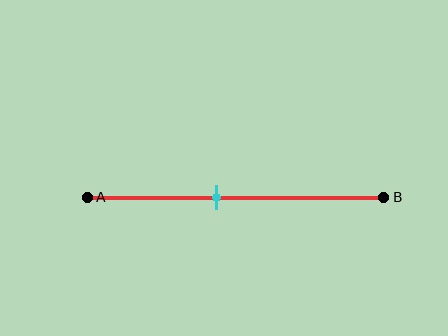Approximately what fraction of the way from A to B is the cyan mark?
The cyan mark is approximately 45% of the way from A to B.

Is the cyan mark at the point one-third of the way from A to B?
No, the mark is at about 45% from A, not at the 33% one-third point.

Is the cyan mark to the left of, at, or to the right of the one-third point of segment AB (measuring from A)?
The cyan mark is to the right of the one-third point of segment AB.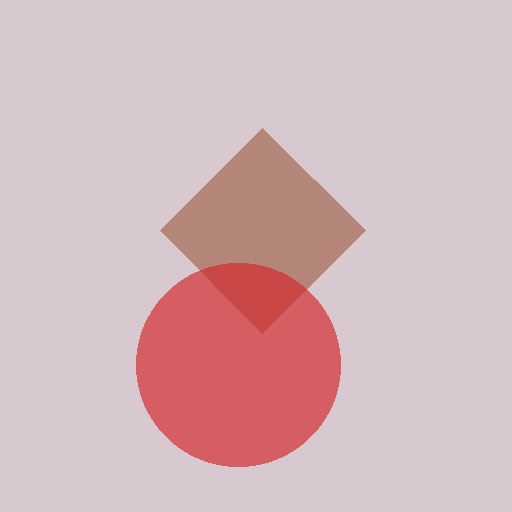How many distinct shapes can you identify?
There are 2 distinct shapes: a brown diamond, a red circle.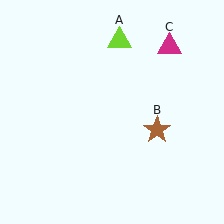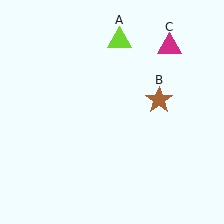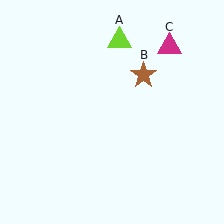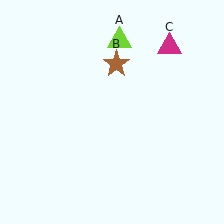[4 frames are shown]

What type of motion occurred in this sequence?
The brown star (object B) rotated counterclockwise around the center of the scene.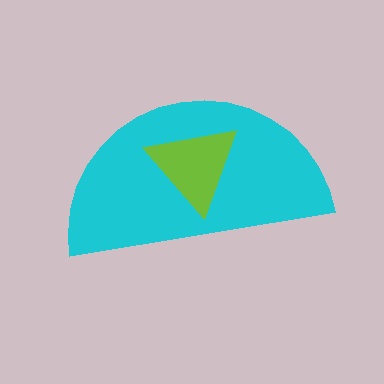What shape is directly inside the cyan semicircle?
The lime triangle.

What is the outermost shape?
The cyan semicircle.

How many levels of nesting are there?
2.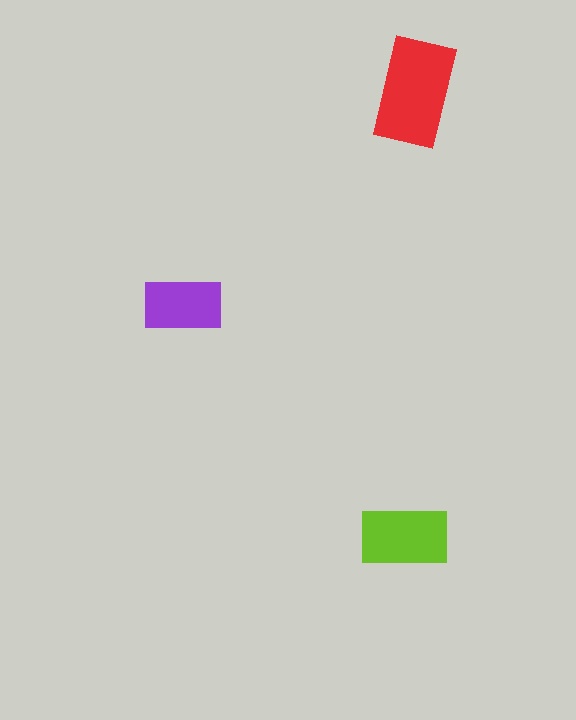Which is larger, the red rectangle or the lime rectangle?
The red one.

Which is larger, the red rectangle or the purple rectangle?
The red one.